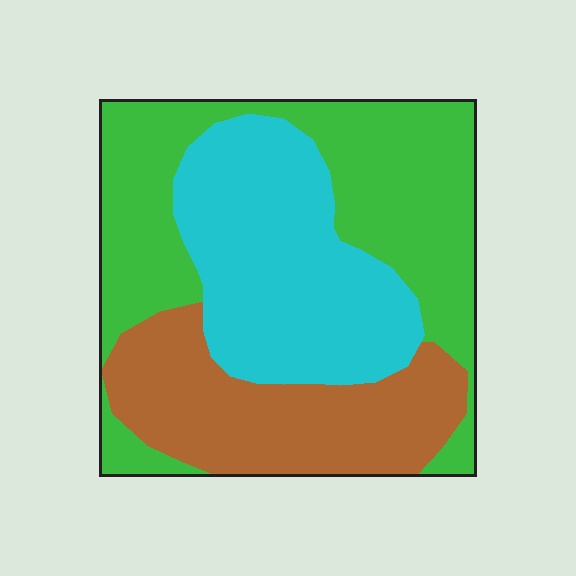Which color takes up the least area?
Brown, at roughly 25%.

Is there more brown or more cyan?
Cyan.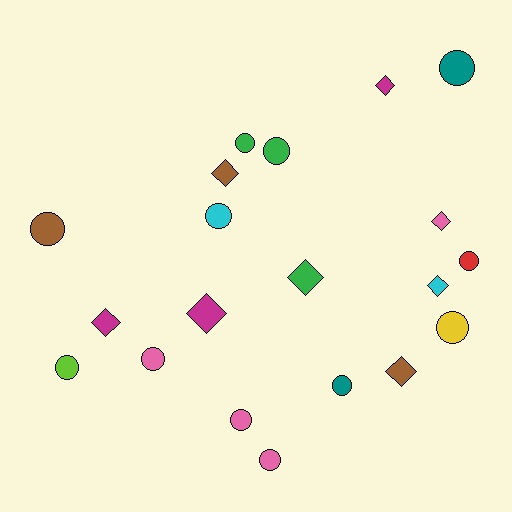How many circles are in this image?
There are 12 circles.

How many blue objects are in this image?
There are no blue objects.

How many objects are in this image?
There are 20 objects.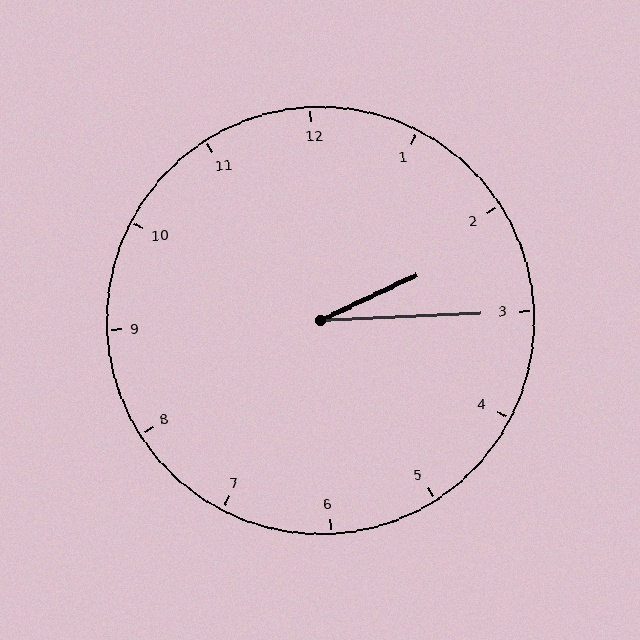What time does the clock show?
2:15.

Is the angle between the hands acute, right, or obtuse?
It is acute.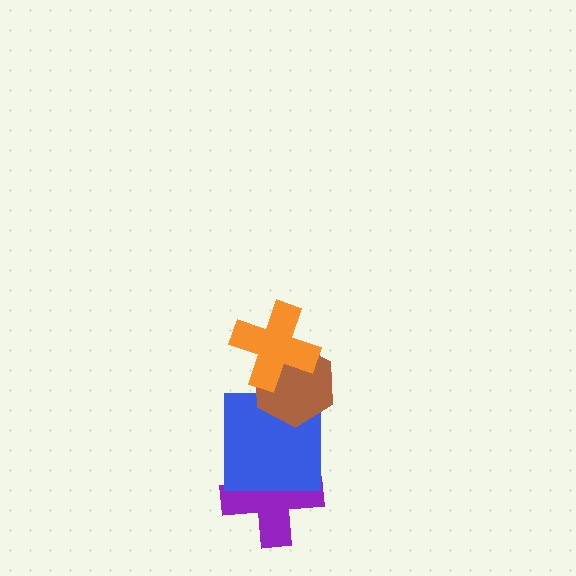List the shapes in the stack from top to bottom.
From top to bottom: the orange cross, the brown hexagon, the blue square, the purple cross.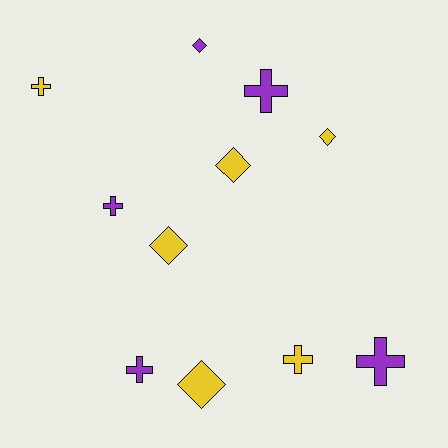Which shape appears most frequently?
Cross, with 6 objects.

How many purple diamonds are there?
There is 1 purple diamond.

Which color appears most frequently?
Yellow, with 6 objects.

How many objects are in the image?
There are 11 objects.